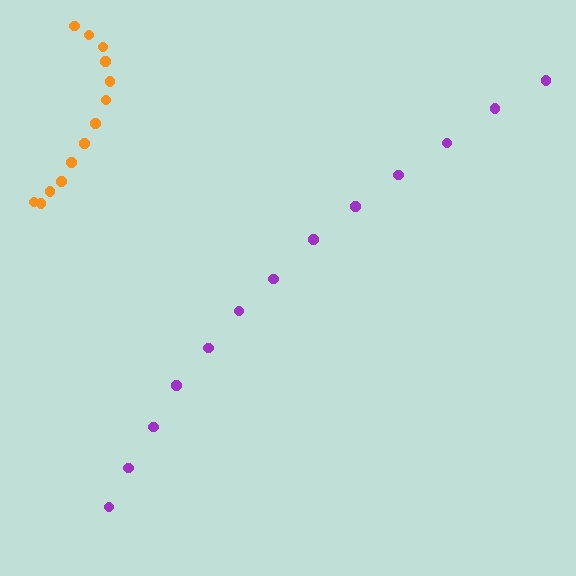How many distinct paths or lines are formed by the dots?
There are 2 distinct paths.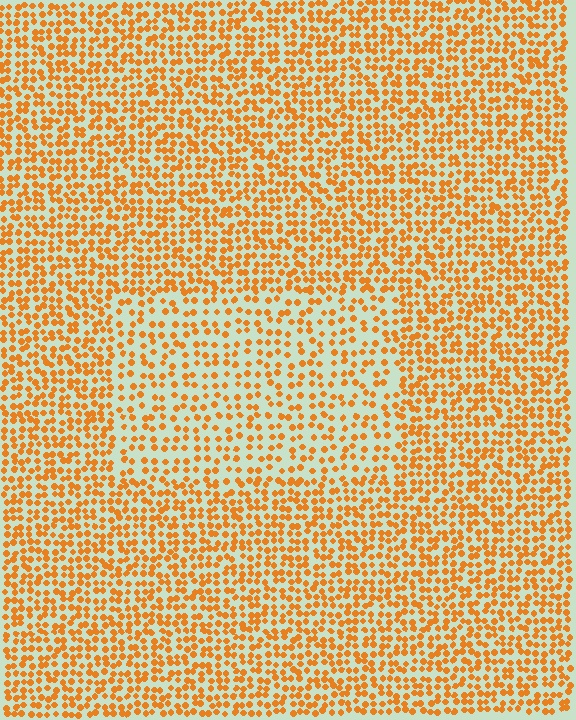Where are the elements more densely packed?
The elements are more densely packed outside the rectangle boundary.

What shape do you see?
I see a rectangle.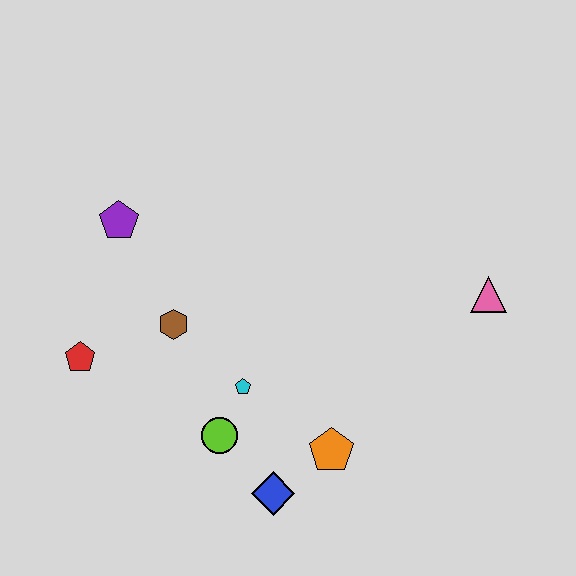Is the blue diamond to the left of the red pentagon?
No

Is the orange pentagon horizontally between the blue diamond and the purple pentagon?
No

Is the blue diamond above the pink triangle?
No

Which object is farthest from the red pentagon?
The pink triangle is farthest from the red pentagon.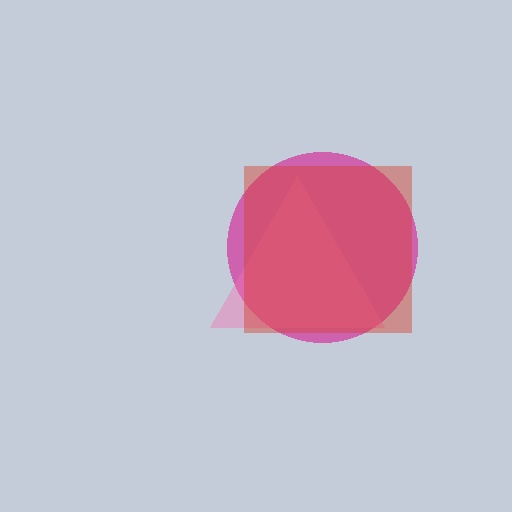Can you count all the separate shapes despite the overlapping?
Yes, there are 3 separate shapes.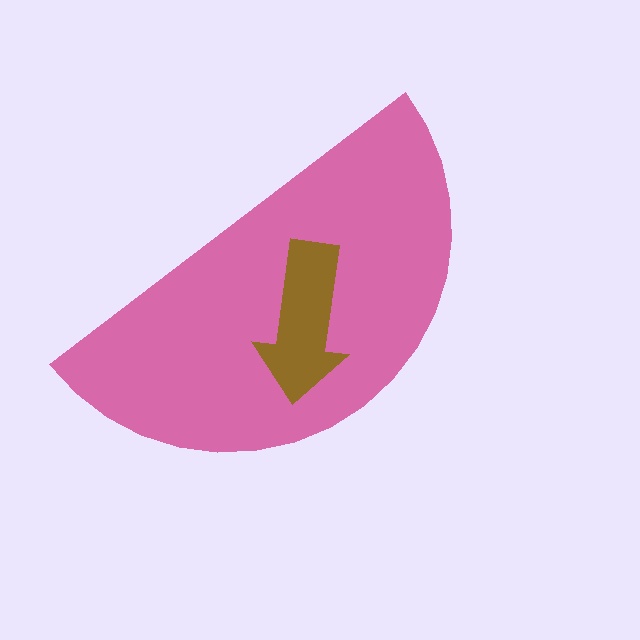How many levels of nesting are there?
2.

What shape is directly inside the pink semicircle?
The brown arrow.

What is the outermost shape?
The pink semicircle.